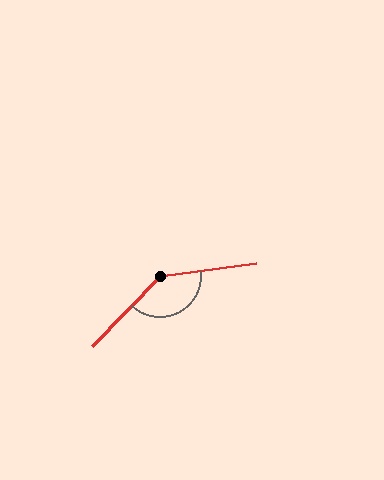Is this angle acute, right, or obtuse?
It is obtuse.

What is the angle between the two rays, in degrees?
Approximately 141 degrees.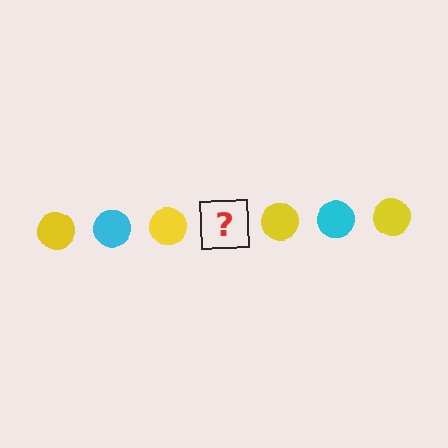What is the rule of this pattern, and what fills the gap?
The rule is that the pattern cycles through yellow, cyan circles. The gap should be filled with a cyan circle.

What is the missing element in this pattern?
The missing element is a cyan circle.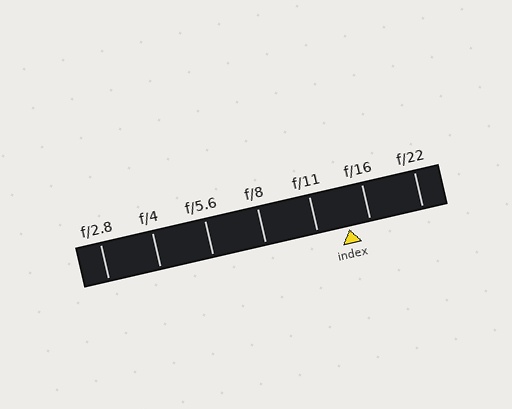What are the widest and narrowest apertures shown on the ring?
The widest aperture shown is f/2.8 and the narrowest is f/22.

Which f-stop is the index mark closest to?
The index mark is closest to f/16.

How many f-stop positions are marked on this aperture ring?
There are 7 f-stop positions marked.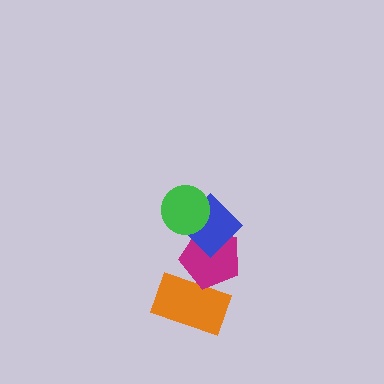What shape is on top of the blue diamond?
The green circle is on top of the blue diamond.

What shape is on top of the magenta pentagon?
The blue diamond is on top of the magenta pentagon.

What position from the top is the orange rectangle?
The orange rectangle is 4th from the top.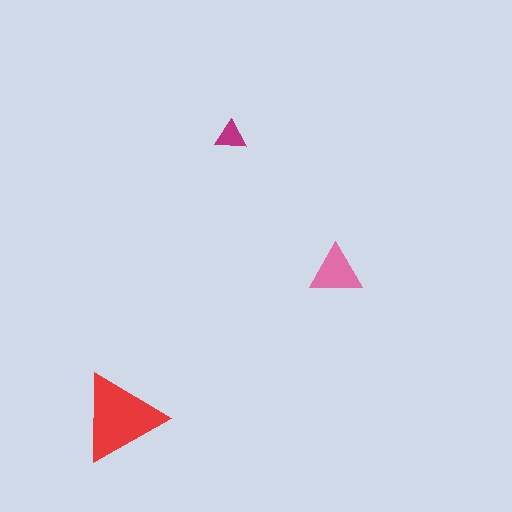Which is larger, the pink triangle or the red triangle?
The red one.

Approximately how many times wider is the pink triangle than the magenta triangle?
About 1.5 times wider.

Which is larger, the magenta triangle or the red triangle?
The red one.